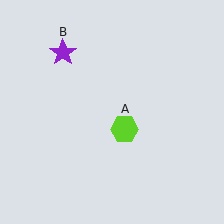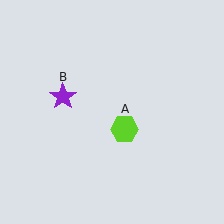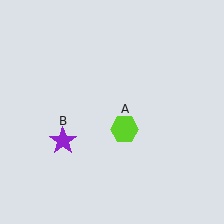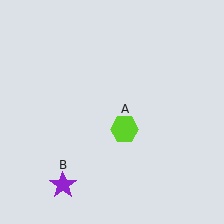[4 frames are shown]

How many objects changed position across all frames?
1 object changed position: purple star (object B).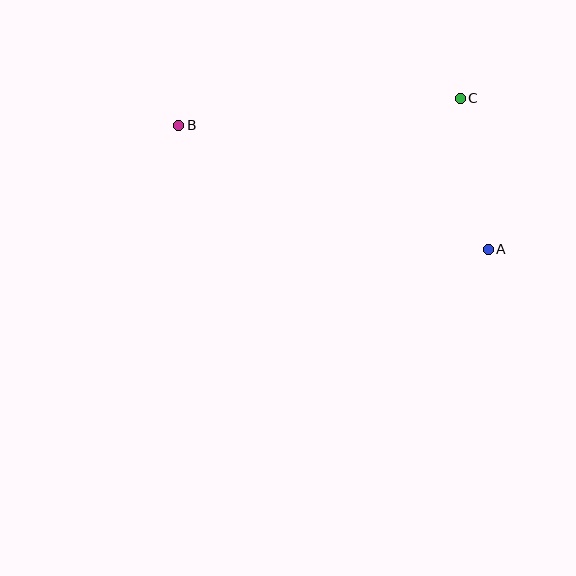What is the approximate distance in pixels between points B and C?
The distance between B and C is approximately 283 pixels.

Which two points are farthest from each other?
Points A and B are farthest from each other.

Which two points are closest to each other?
Points A and C are closest to each other.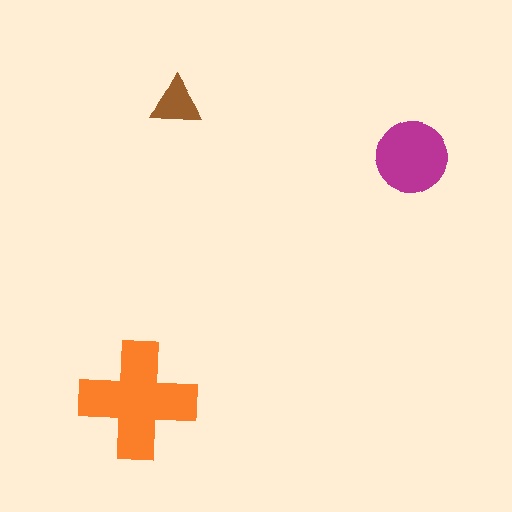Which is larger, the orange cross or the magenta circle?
The orange cross.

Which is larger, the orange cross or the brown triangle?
The orange cross.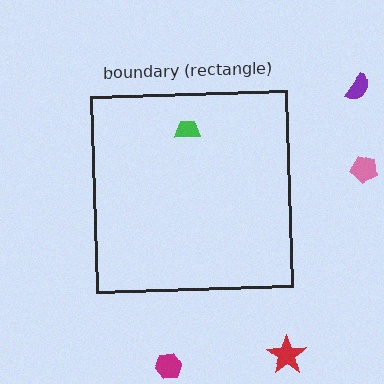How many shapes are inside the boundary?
1 inside, 4 outside.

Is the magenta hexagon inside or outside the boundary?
Outside.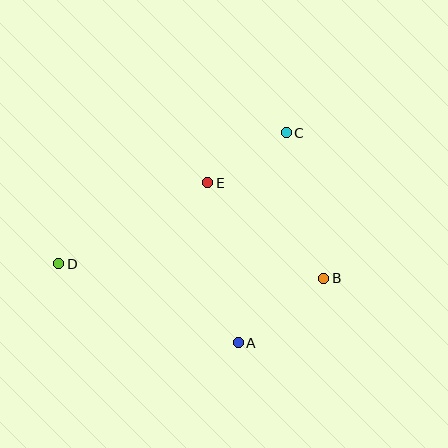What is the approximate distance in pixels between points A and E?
The distance between A and E is approximately 163 pixels.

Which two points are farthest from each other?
Points B and D are farthest from each other.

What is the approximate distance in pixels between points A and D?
The distance between A and D is approximately 196 pixels.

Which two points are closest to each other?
Points C and E are closest to each other.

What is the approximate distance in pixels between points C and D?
The distance between C and D is approximately 263 pixels.